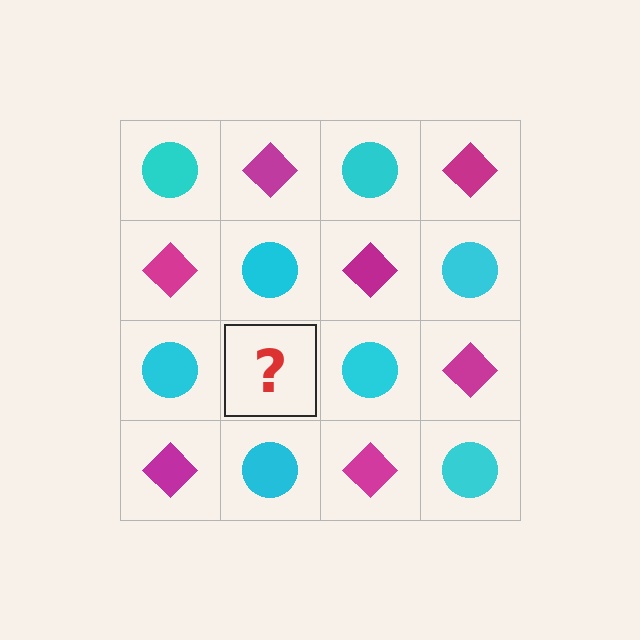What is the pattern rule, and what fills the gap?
The rule is that it alternates cyan circle and magenta diamond in a checkerboard pattern. The gap should be filled with a magenta diamond.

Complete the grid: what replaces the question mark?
The question mark should be replaced with a magenta diamond.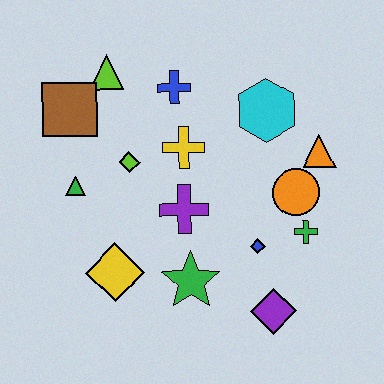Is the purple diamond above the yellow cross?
No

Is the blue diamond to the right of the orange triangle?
No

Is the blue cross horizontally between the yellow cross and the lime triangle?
Yes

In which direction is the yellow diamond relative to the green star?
The yellow diamond is to the left of the green star.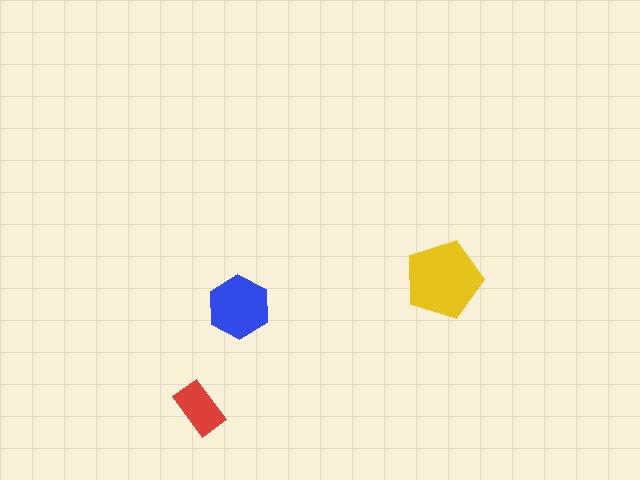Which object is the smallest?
The red rectangle.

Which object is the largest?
The yellow pentagon.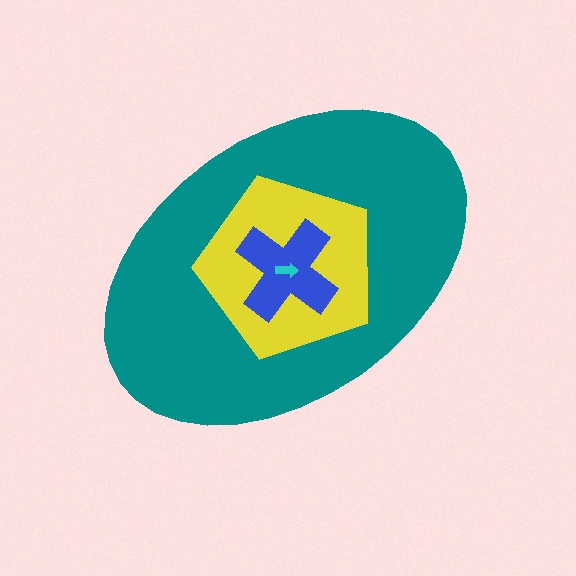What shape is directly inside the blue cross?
The cyan arrow.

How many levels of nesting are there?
4.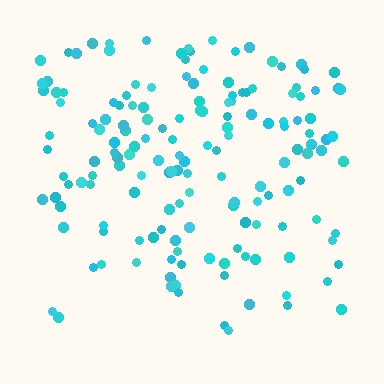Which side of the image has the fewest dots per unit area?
The bottom.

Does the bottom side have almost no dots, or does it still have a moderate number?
Still a moderate number, just noticeably fewer than the top.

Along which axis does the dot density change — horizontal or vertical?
Vertical.